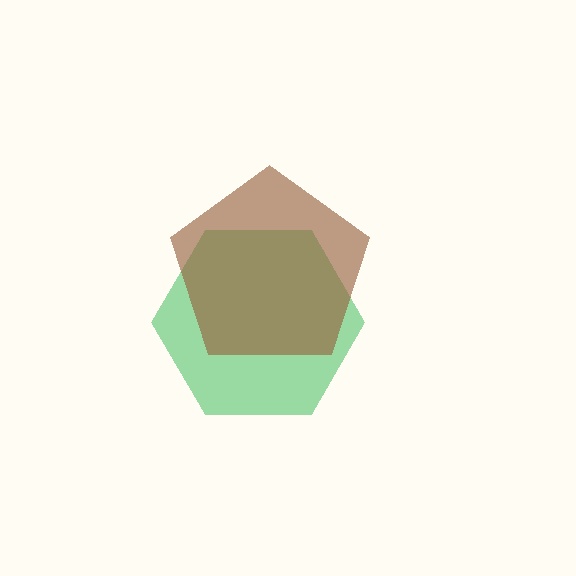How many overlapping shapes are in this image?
There are 2 overlapping shapes in the image.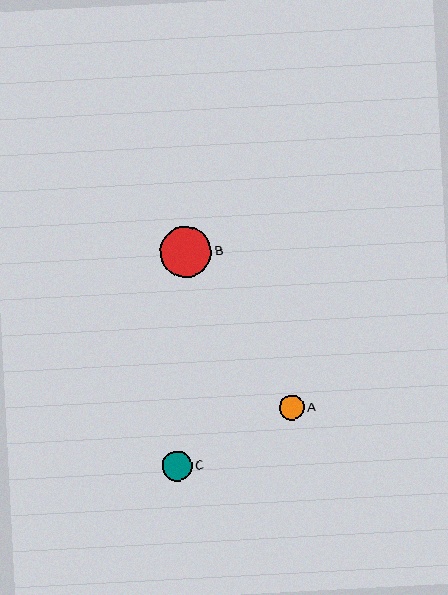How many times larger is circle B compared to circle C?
Circle B is approximately 1.7 times the size of circle C.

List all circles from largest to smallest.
From largest to smallest: B, C, A.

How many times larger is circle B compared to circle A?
Circle B is approximately 2.0 times the size of circle A.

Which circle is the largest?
Circle B is the largest with a size of approximately 51 pixels.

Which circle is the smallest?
Circle A is the smallest with a size of approximately 25 pixels.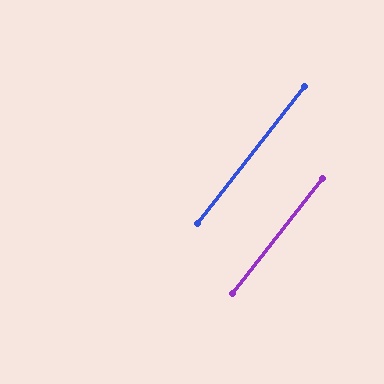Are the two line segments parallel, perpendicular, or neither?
Parallel — their directions differ by only 0.0°.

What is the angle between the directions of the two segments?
Approximately 0 degrees.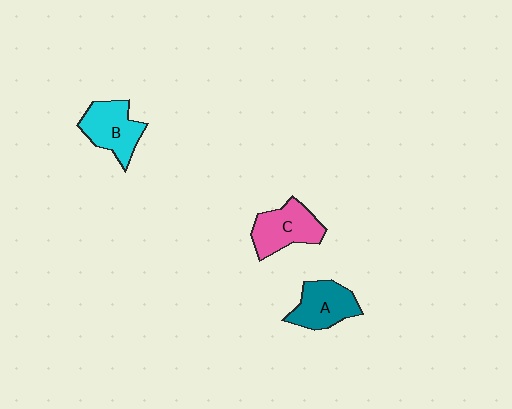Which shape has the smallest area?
Shape A (teal).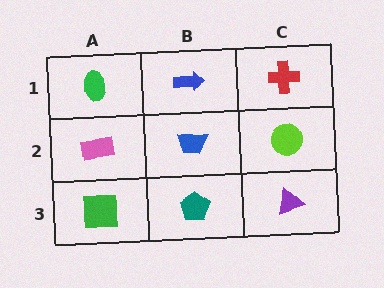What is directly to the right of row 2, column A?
A blue trapezoid.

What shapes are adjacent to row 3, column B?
A blue trapezoid (row 2, column B), a green square (row 3, column A), a purple triangle (row 3, column C).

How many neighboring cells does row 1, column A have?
2.